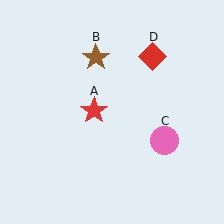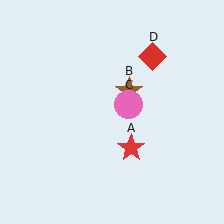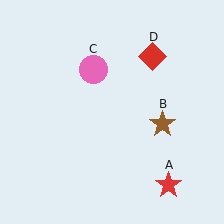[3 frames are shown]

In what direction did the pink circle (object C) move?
The pink circle (object C) moved up and to the left.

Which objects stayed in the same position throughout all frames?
Red diamond (object D) remained stationary.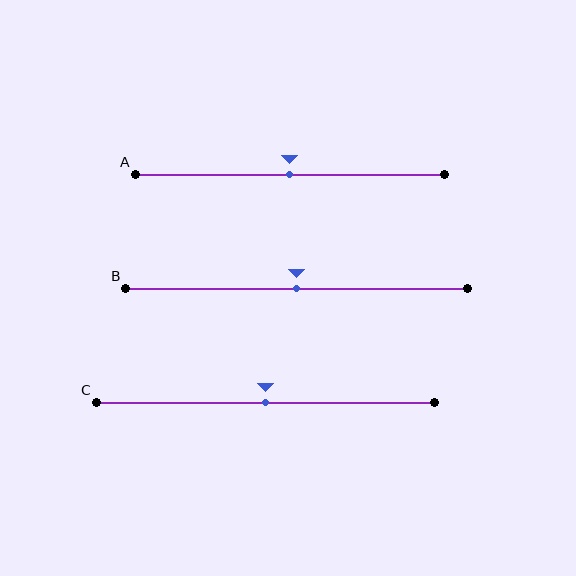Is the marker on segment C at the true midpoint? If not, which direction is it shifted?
Yes, the marker on segment C is at the true midpoint.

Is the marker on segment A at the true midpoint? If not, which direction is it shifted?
Yes, the marker on segment A is at the true midpoint.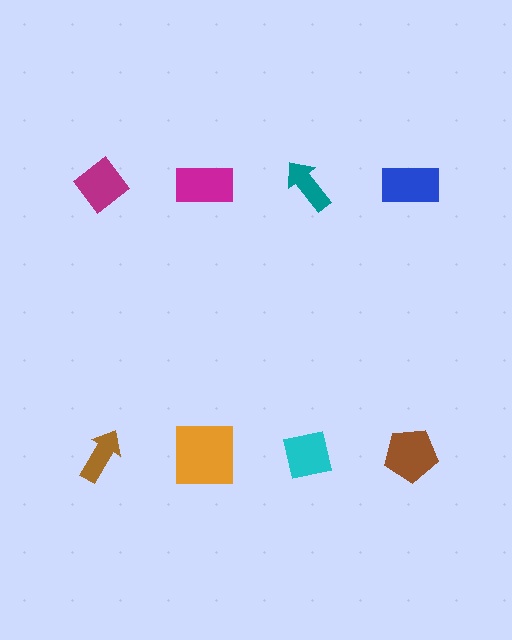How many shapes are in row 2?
4 shapes.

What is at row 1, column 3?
A teal arrow.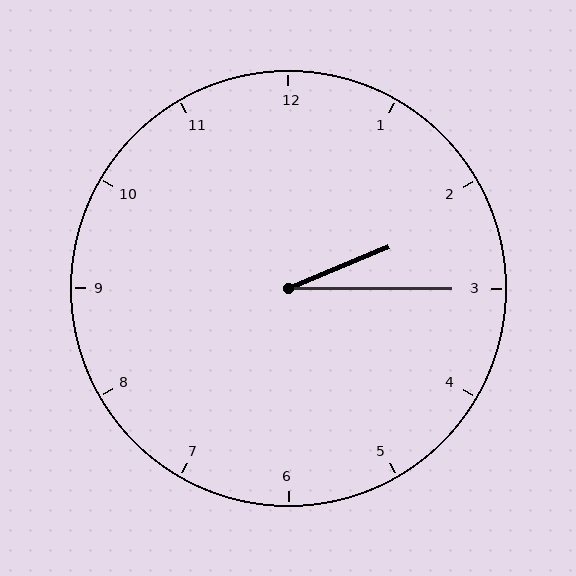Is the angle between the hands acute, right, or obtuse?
It is acute.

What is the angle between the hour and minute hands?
Approximately 22 degrees.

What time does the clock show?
2:15.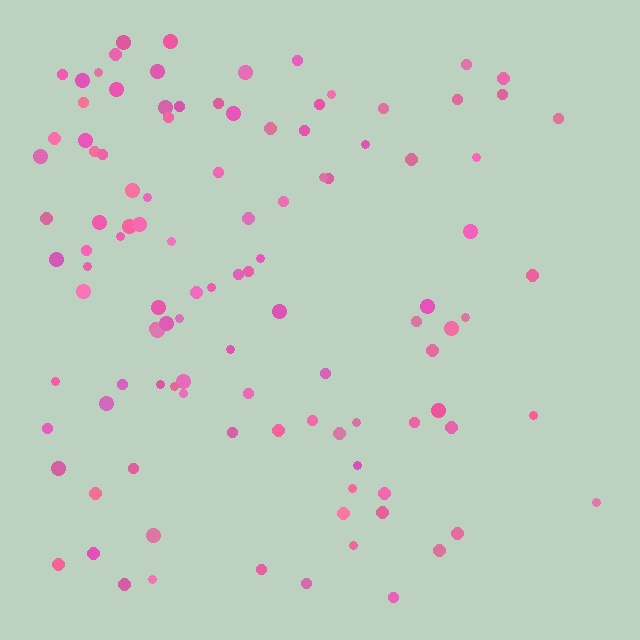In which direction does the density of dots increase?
From right to left, with the left side densest.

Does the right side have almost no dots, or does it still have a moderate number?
Still a moderate number, just noticeably fewer than the left.